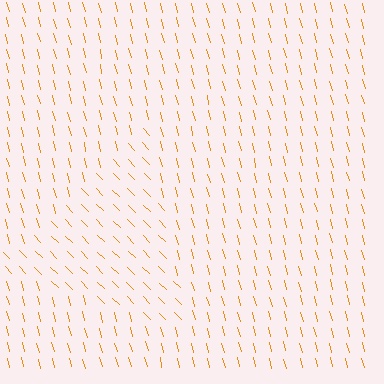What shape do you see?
I see a triangle.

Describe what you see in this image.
The image is filled with small orange line segments. A triangle region in the image has lines oriented differently from the surrounding lines, creating a visible texture boundary.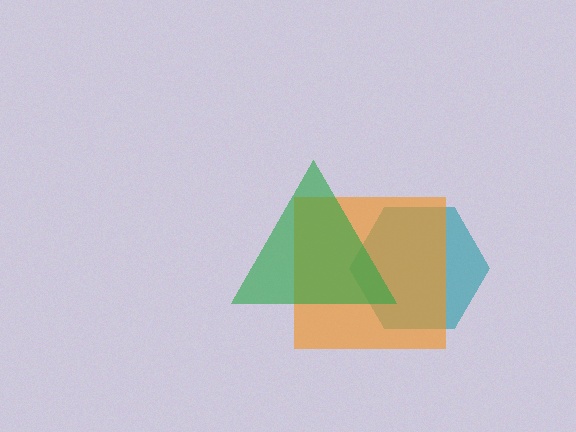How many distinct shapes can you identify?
There are 3 distinct shapes: a teal hexagon, an orange square, a green triangle.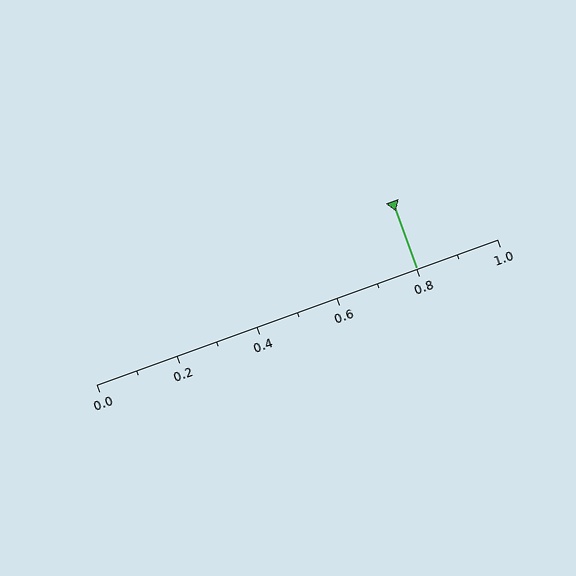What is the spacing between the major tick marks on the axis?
The major ticks are spaced 0.2 apart.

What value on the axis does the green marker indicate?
The marker indicates approximately 0.8.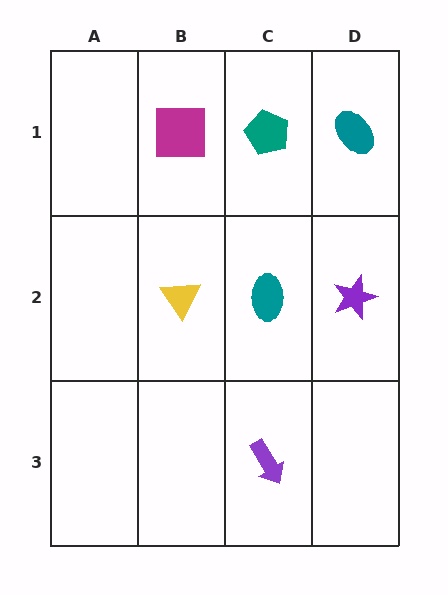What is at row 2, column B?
A yellow triangle.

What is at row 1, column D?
A teal ellipse.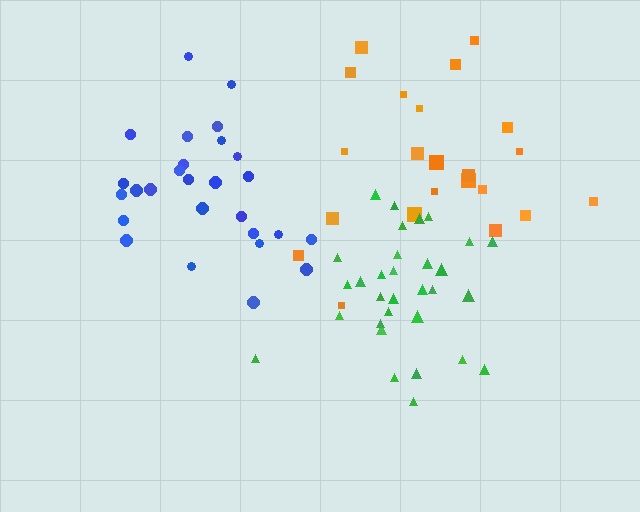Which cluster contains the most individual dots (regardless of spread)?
Green (31).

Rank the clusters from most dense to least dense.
green, blue, orange.